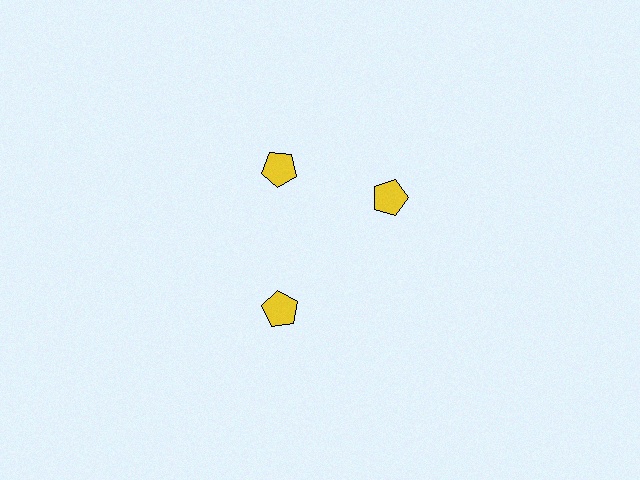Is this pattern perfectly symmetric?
No. The 3 yellow pentagons are arranged in a ring, but one element near the 3 o'clock position is rotated out of alignment along the ring, breaking the 3-fold rotational symmetry.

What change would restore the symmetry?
The symmetry would be restored by rotating it back into even spacing with its neighbors so that all 3 pentagons sit at equal angles and equal distance from the center.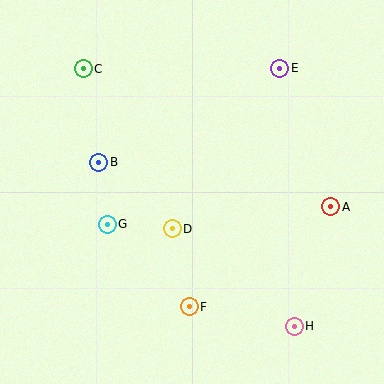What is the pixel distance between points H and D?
The distance between H and D is 156 pixels.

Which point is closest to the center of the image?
Point D at (172, 229) is closest to the center.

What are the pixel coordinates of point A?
Point A is at (331, 207).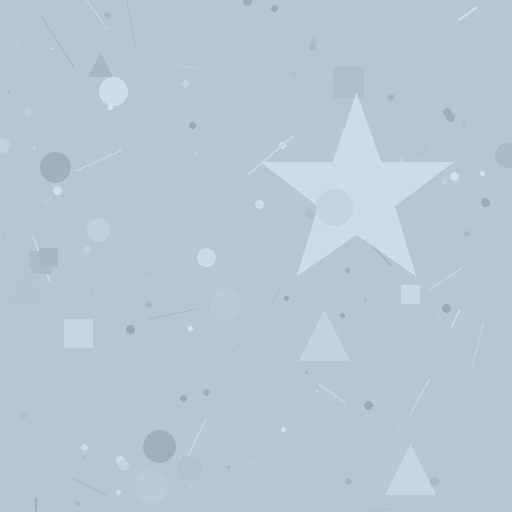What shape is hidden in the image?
A star is hidden in the image.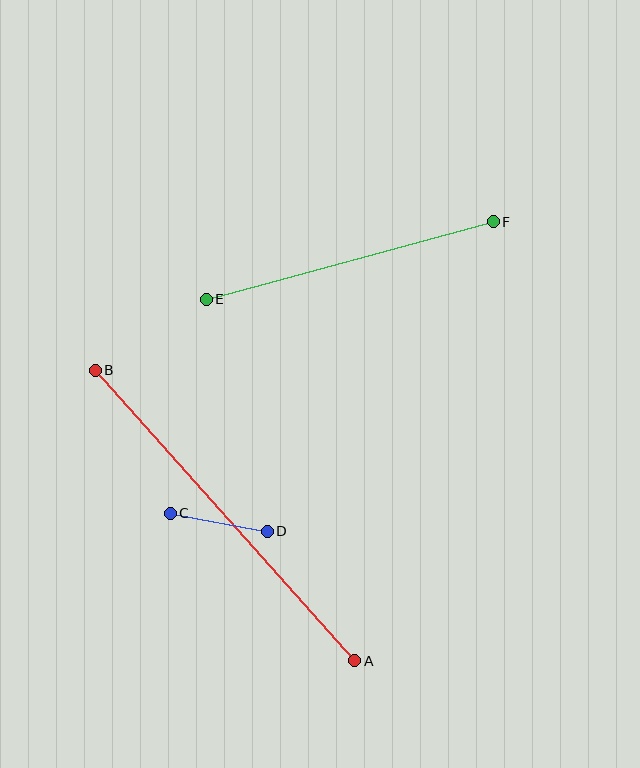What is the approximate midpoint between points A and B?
The midpoint is at approximately (225, 515) pixels.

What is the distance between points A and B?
The distance is approximately 390 pixels.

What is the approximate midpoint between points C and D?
The midpoint is at approximately (219, 522) pixels.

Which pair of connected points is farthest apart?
Points A and B are farthest apart.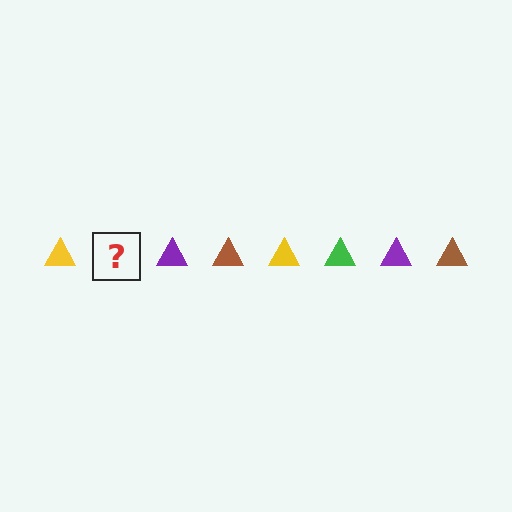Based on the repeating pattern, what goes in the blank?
The blank should be a green triangle.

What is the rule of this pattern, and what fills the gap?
The rule is that the pattern cycles through yellow, green, purple, brown triangles. The gap should be filled with a green triangle.